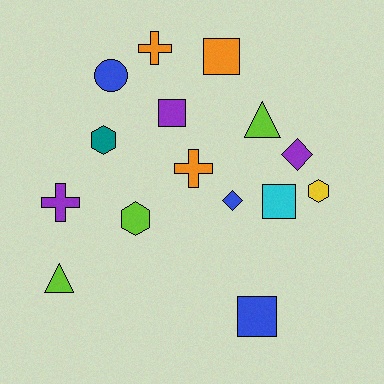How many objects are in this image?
There are 15 objects.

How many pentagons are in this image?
There are no pentagons.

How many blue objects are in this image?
There are 3 blue objects.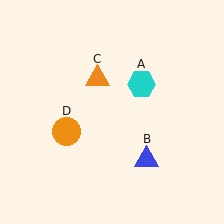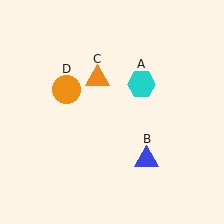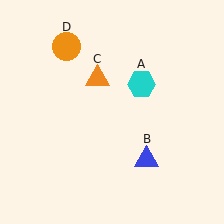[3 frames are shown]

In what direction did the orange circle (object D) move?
The orange circle (object D) moved up.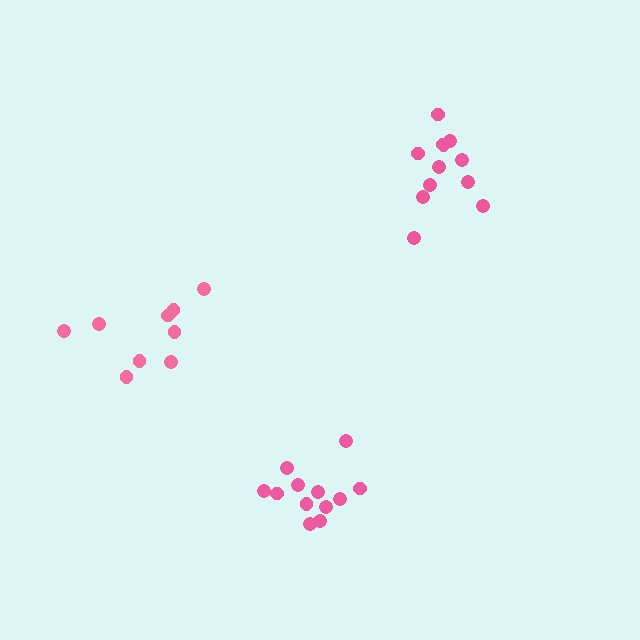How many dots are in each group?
Group 1: 12 dots, Group 2: 12 dots, Group 3: 9 dots (33 total).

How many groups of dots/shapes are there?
There are 3 groups.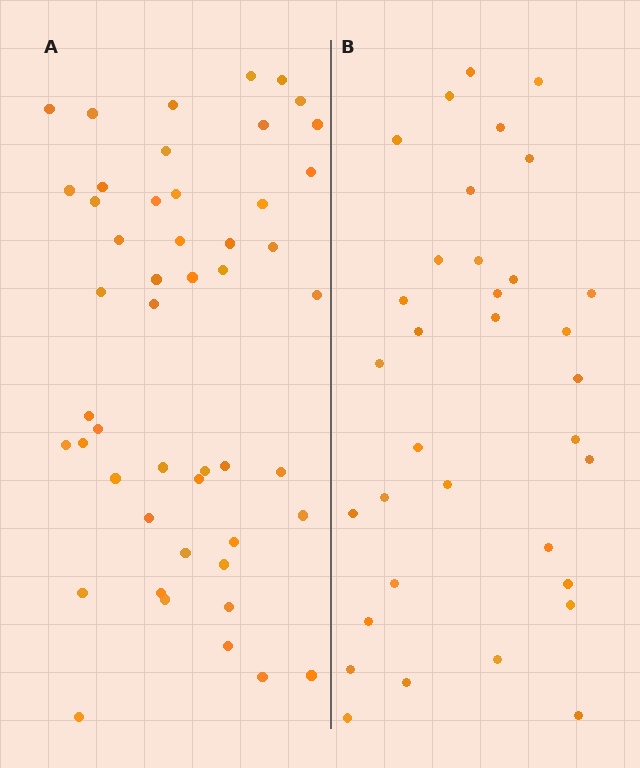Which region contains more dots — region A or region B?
Region A (the left region) has more dots.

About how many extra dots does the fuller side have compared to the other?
Region A has approximately 15 more dots than region B.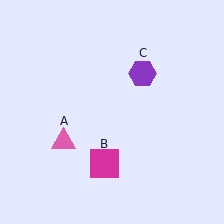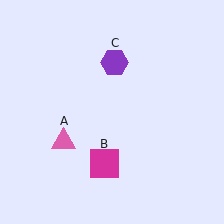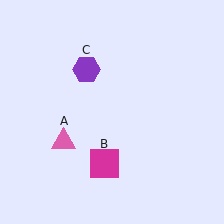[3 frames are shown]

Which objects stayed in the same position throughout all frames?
Pink triangle (object A) and magenta square (object B) remained stationary.